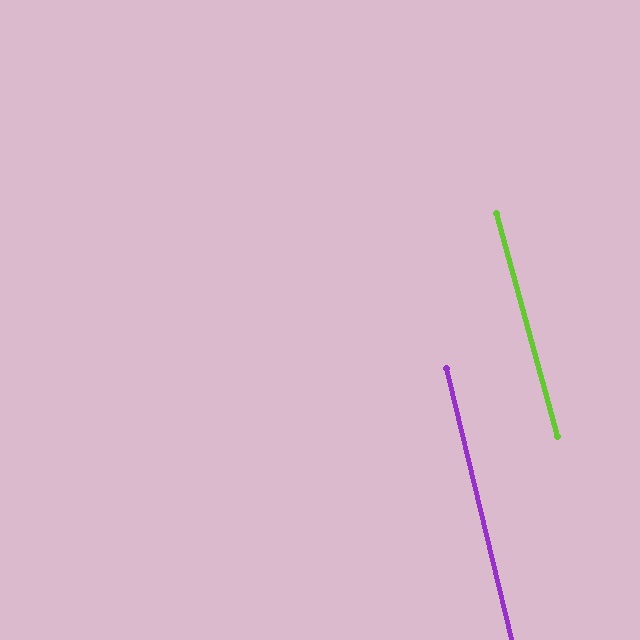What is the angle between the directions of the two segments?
Approximately 2 degrees.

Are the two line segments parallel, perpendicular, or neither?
Parallel — their directions differ by only 1.8°.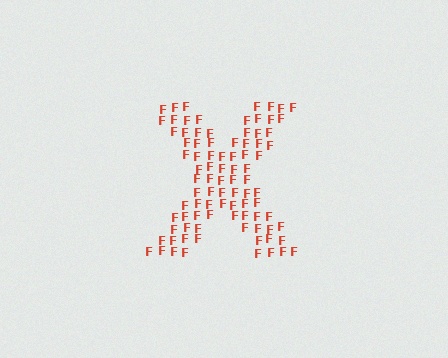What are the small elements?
The small elements are letter F's.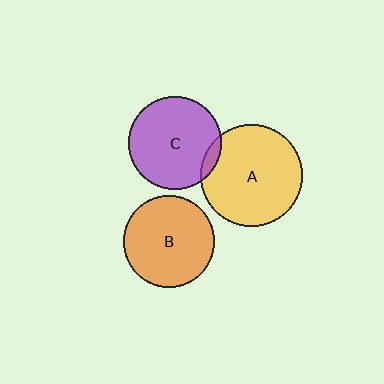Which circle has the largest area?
Circle A (yellow).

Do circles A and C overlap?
Yes.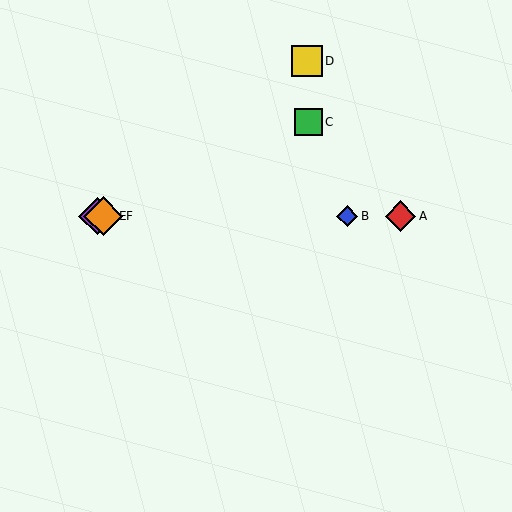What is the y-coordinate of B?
Object B is at y≈216.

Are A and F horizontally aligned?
Yes, both are at y≈216.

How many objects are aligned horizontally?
4 objects (A, B, E, F) are aligned horizontally.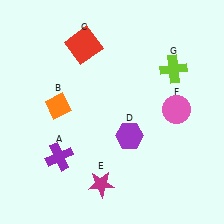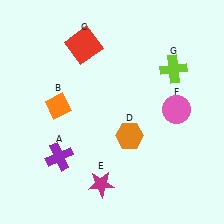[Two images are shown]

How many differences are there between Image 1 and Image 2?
There is 1 difference between the two images.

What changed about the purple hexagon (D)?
In Image 1, D is purple. In Image 2, it changed to orange.